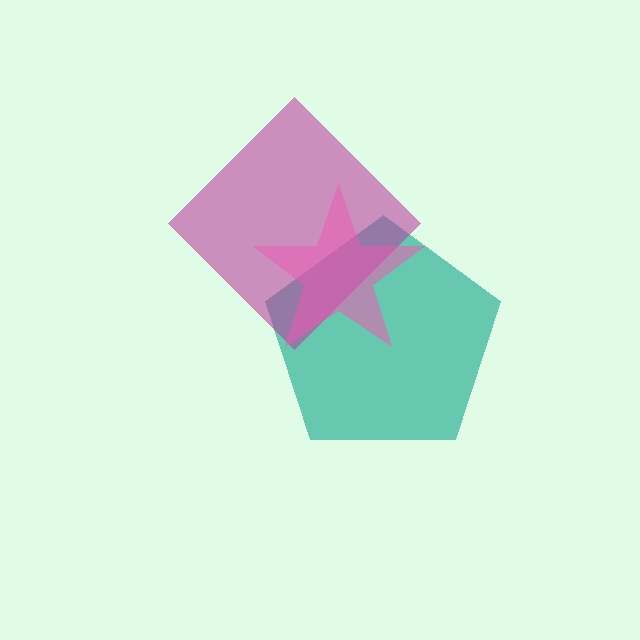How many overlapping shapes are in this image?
There are 3 overlapping shapes in the image.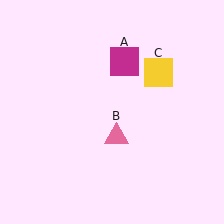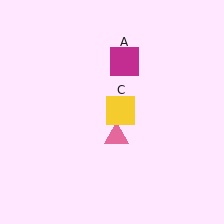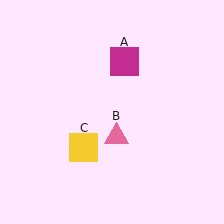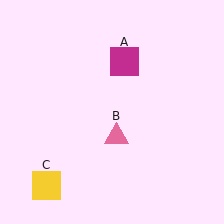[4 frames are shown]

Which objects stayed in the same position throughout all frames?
Magenta square (object A) and pink triangle (object B) remained stationary.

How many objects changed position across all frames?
1 object changed position: yellow square (object C).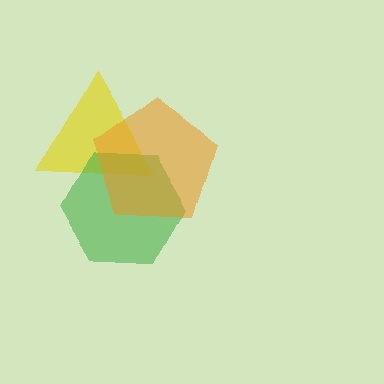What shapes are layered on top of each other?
The layered shapes are: a yellow triangle, a green hexagon, an orange pentagon.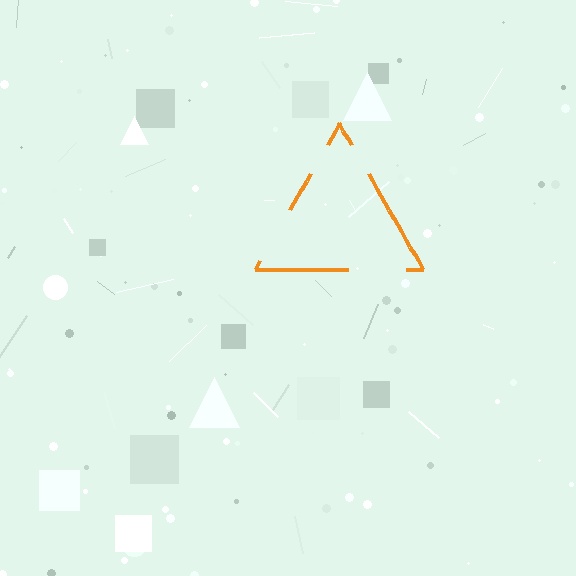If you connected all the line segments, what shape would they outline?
They would outline a triangle.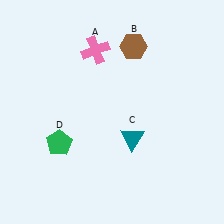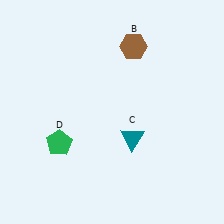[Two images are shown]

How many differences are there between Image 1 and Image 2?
There is 1 difference between the two images.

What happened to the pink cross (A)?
The pink cross (A) was removed in Image 2. It was in the top-left area of Image 1.